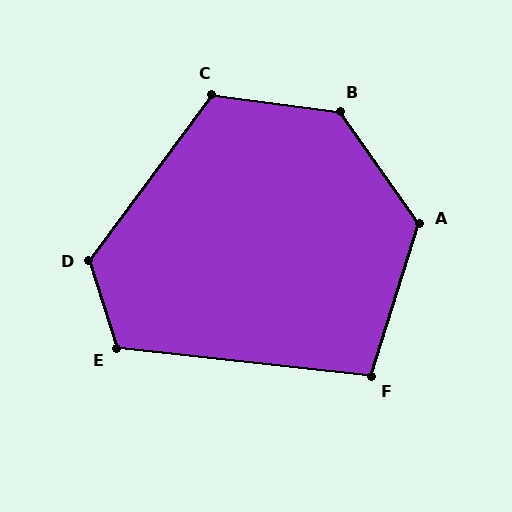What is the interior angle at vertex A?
Approximately 127 degrees (obtuse).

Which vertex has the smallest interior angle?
F, at approximately 101 degrees.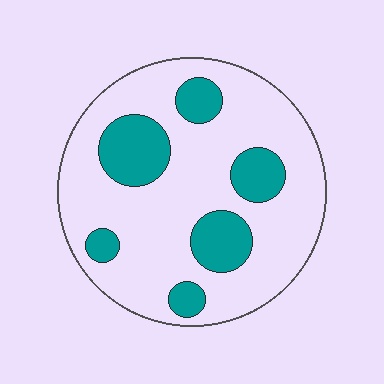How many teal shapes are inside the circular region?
6.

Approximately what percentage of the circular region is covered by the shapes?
Approximately 25%.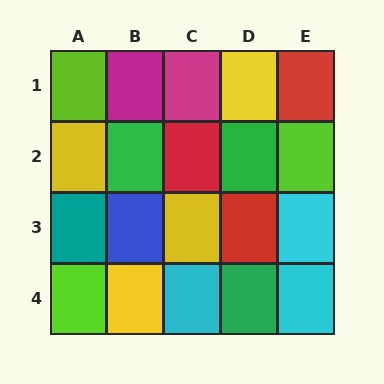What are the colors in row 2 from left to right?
Yellow, green, red, green, lime.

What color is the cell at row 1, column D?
Yellow.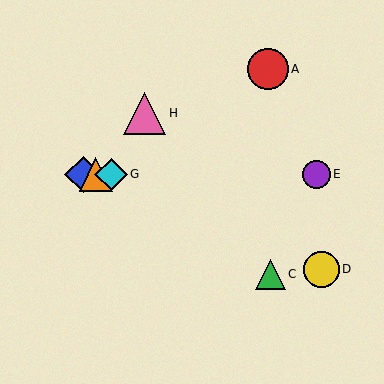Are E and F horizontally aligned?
Yes, both are at y≈174.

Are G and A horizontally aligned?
No, G is at y≈174 and A is at y≈69.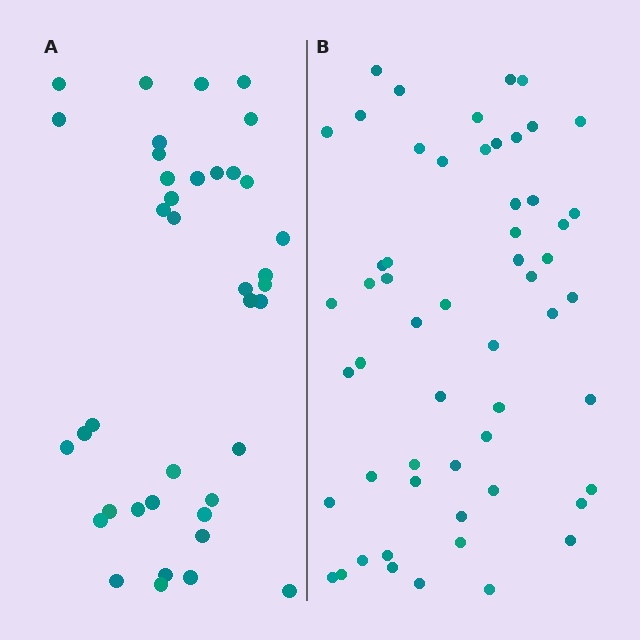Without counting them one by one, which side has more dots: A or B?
Region B (the right region) has more dots.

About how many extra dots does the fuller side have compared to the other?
Region B has approximately 15 more dots than region A.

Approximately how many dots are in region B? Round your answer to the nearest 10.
About 60 dots. (The exact count is 56, which rounds to 60.)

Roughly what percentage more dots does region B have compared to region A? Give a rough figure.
About 45% more.